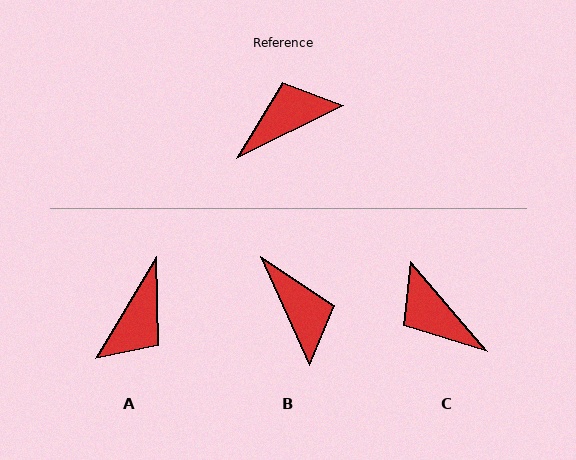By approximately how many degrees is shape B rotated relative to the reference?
Approximately 92 degrees clockwise.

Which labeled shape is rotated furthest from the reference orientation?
A, about 148 degrees away.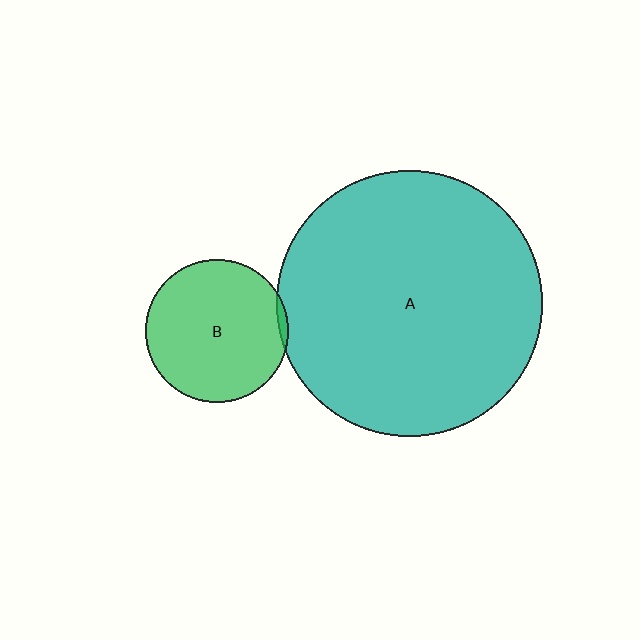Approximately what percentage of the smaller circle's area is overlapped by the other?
Approximately 5%.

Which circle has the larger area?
Circle A (teal).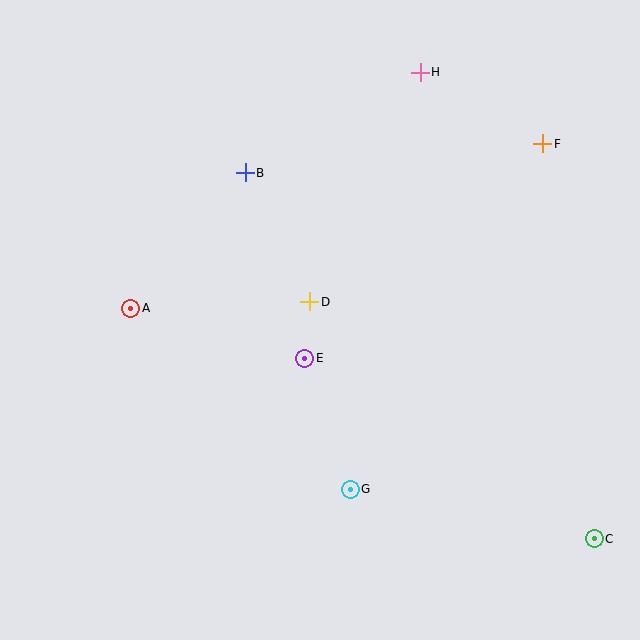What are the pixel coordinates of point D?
Point D is at (310, 302).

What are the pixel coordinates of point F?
Point F is at (543, 144).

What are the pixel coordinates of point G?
Point G is at (350, 489).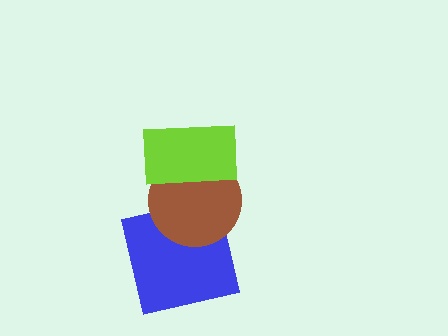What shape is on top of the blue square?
The brown circle is on top of the blue square.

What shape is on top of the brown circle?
The lime rectangle is on top of the brown circle.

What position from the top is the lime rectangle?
The lime rectangle is 1st from the top.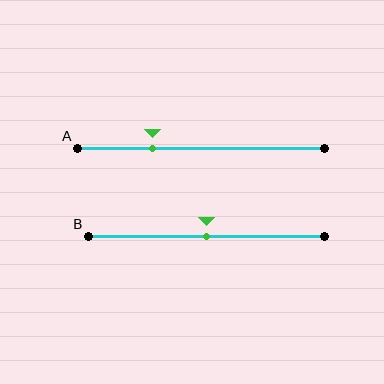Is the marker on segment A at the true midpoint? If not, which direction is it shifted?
No, the marker on segment A is shifted to the left by about 20% of the segment length.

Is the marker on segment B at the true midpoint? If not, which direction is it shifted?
Yes, the marker on segment B is at the true midpoint.